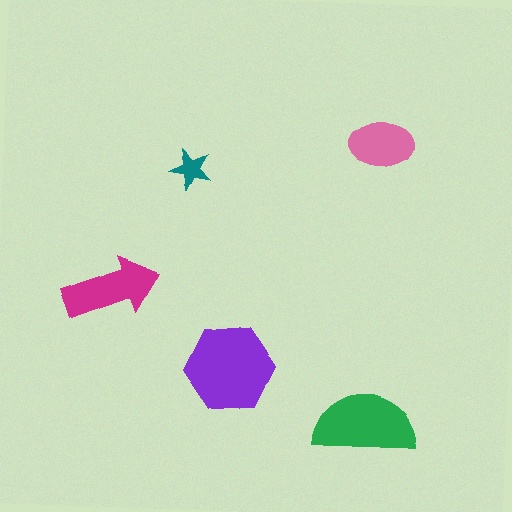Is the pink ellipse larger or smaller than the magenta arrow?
Smaller.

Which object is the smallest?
The teal star.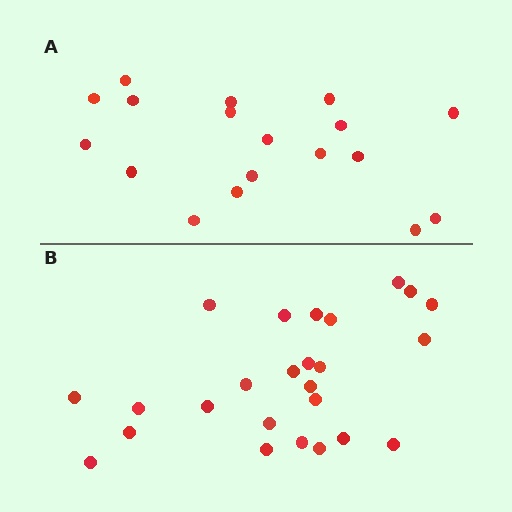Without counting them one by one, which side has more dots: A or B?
Region B (the bottom region) has more dots.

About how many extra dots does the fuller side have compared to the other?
Region B has roughly 8 or so more dots than region A.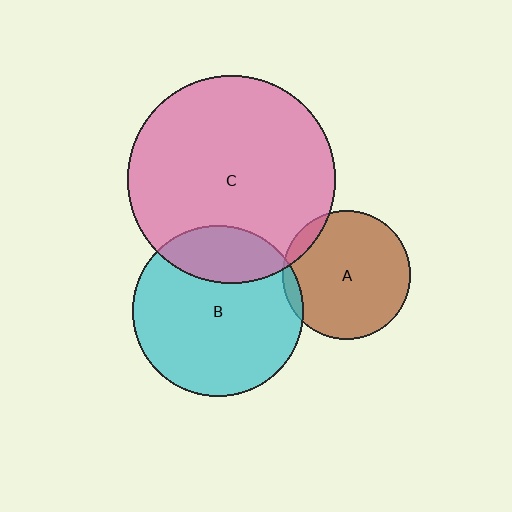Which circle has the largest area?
Circle C (pink).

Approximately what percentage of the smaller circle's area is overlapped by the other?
Approximately 5%.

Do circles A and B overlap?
Yes.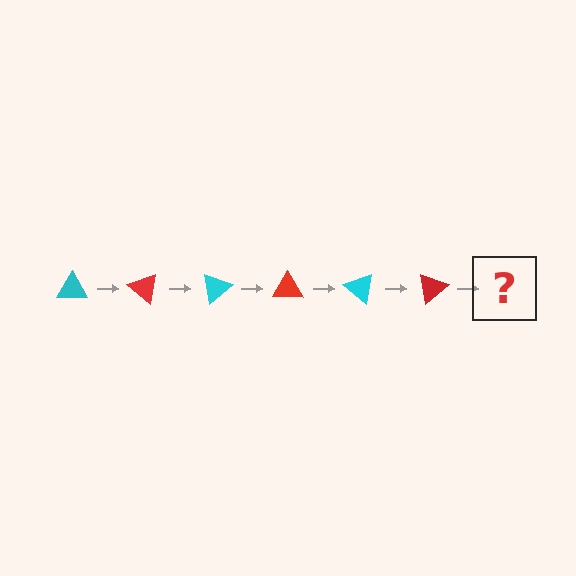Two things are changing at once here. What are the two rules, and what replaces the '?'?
The two rules are that it rotates 40 degrees each step and the color cycles through cyan and red. The '?' should be a cyan triangle, rotated 240 degrees from the start.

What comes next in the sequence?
The next element should be a cyan triangle, rotated 240 degrees from the start.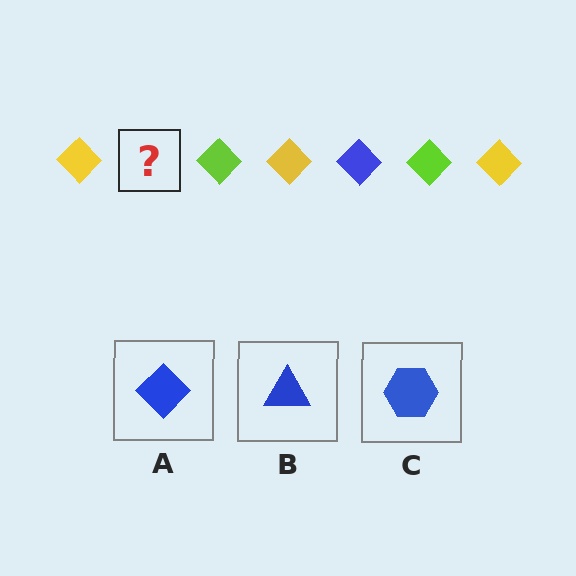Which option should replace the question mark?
Option A.